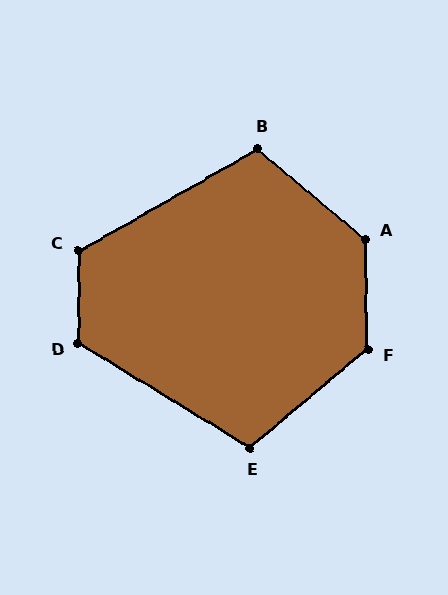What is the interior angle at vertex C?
Approximately 120 degrees (obtuse).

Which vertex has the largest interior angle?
A, at approximately 131 degrees.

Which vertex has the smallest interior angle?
E, at approximately 109 degrees.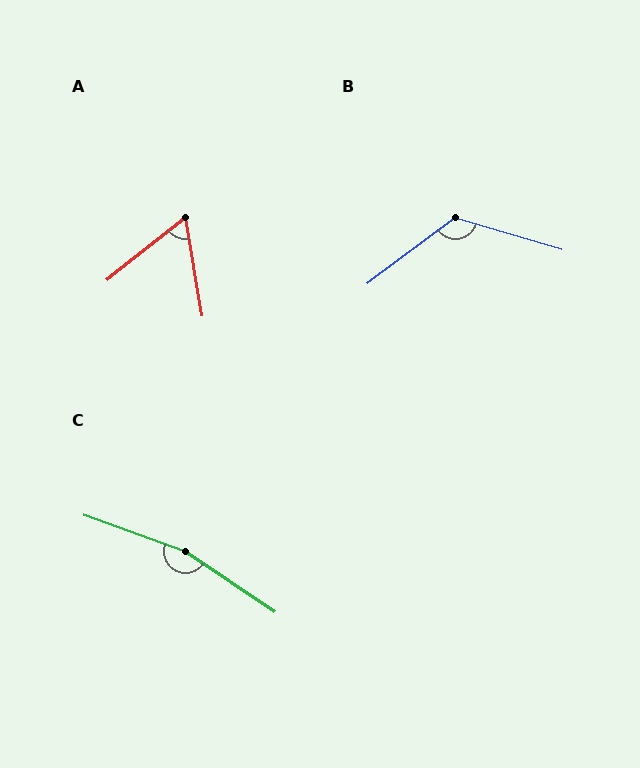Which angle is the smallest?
A, at approximately 61 degrees.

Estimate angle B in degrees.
Approximately 127 degrees.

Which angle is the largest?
C, at approximately 166 degrees.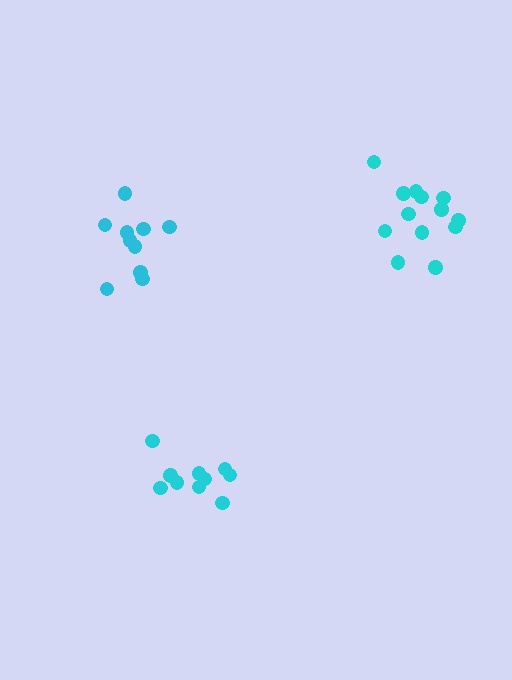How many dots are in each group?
Group 1: 10 dots, Group 2: 13 dots, Group 3: 10 dots (33 total).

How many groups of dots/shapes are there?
There are 3 groups.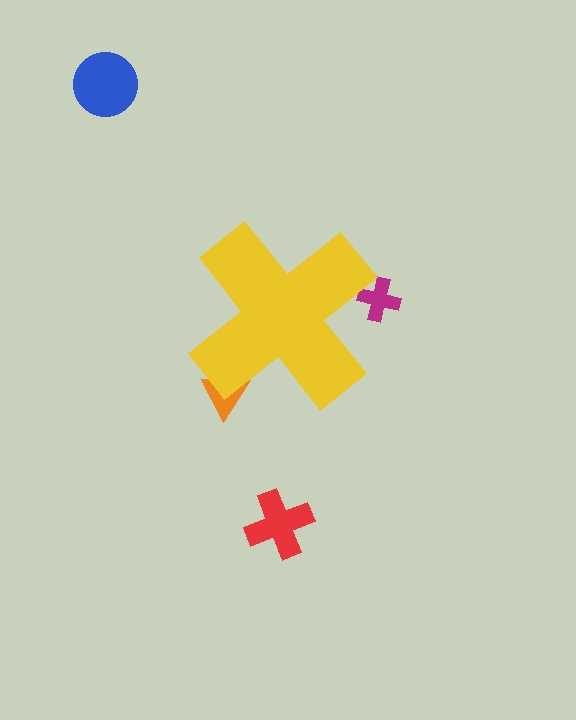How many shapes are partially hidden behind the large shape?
2 shapes are partially hidden.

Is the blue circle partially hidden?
No, the blue circle is fully visible.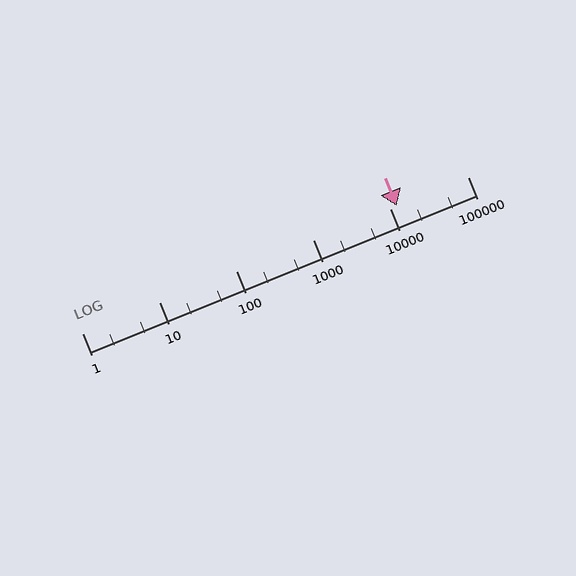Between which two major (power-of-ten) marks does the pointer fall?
The pointer is between 10000 and 100000.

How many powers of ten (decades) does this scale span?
The scale spans 5 decades, from 1 to 100000.